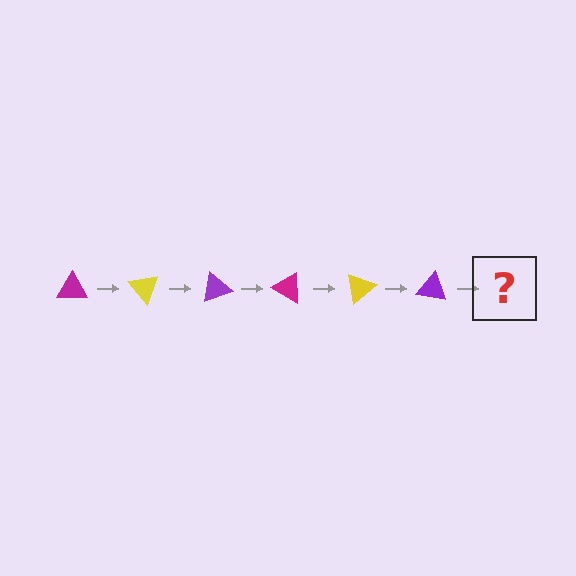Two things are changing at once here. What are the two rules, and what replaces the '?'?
The two rules are that it rotates 50 degrees each step and the color cycles through magenta, yellow, and purple. The '?' should be a magenta triangle, rotated 300 degrees from the start.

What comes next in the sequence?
The next element should be a magenta triangle, rotated 300 degrees from the start.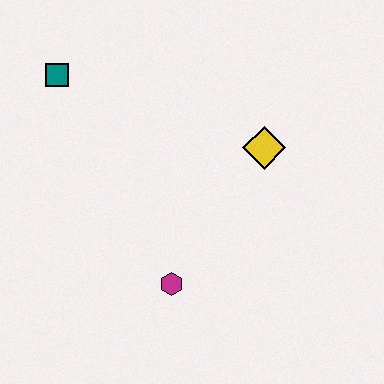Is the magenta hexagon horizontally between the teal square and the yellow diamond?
Yes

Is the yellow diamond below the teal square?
Yes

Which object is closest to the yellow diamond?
The magenta hexagon is closest to the yellow diamond.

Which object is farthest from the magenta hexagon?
The teal square is farthest from the magenta hexagon.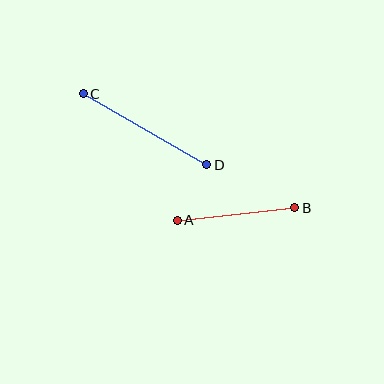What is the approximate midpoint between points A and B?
The midpoint is at approximately (236, 214) pixels.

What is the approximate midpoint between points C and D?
The midpoint is at approximately (145, 129) pixels.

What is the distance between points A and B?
The distance is approximately 118 pixels.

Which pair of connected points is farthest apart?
Points C and D are farthest apart.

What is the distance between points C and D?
The distance is approximately 142 pixels.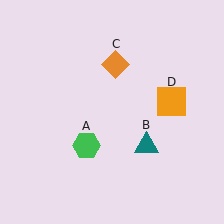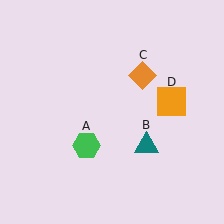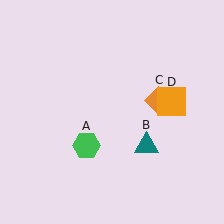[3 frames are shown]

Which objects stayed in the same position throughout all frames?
Green hexagon (object A) and teal triangle (object B) and orange square (object D) remained stationary.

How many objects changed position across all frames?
1 object changed position: orange diamond (object C).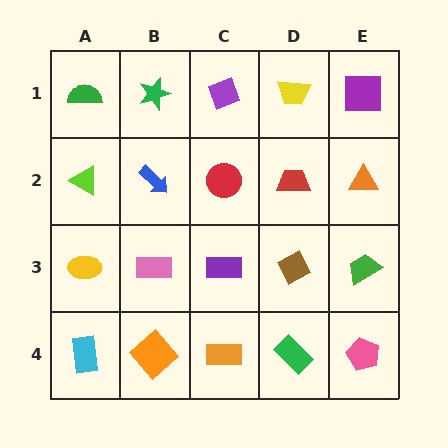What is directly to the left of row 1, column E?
A yellow trapezoid.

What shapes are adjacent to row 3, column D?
A red trapezoid (row 2, column D), a green rectangle (row 4, column D), a purple rectangle (row 3, column C), a green trapezoid (row 3, column E).